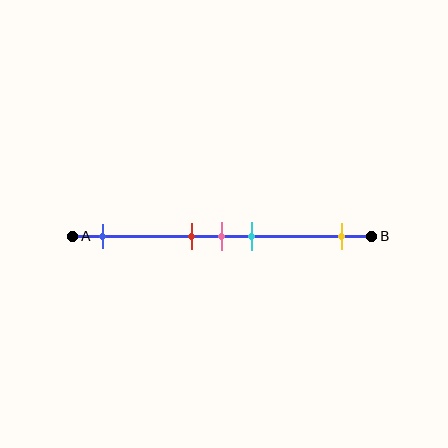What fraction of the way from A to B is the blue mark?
The blue mark is approximately 10% (0.1) of the way from A to B.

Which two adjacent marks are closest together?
The red and pink marks are the closest adjacent pair.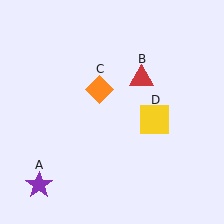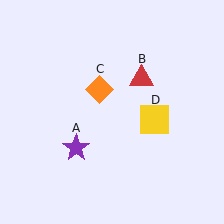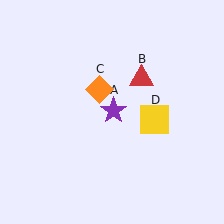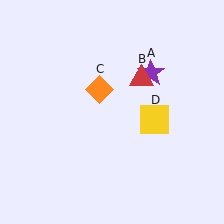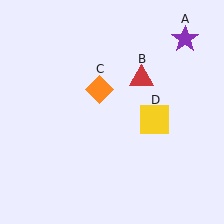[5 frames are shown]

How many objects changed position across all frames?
1 object changed position: purple star (object A).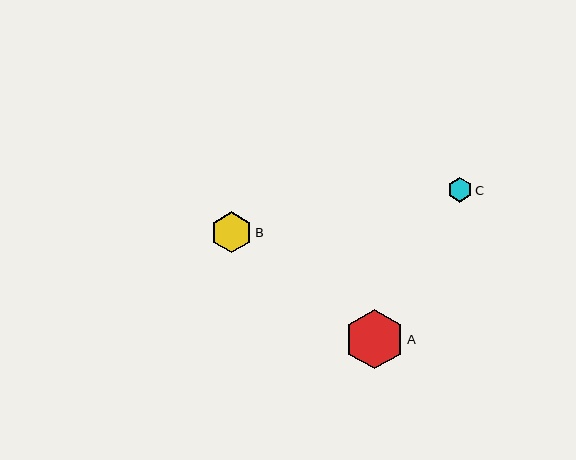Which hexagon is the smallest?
Hexagon C is the smallest with a size of approximately 25 pixels.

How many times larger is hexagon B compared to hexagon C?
Hexagon B is approximately 1.7 times the size of hexagon C.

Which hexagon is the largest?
Hexagon A is the largest with a size of approximately 59 pixels.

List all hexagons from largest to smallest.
From largest to smallest: A, B, C.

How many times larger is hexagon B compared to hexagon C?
Hexagon B is approximately 1.7 times the size of hexagon C.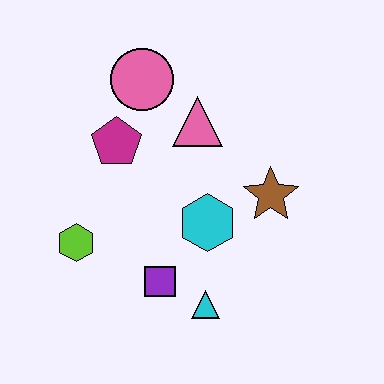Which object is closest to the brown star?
The cyan hexagon is closest to the brown star.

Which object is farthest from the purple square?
The pink circle is farthest from the purple square.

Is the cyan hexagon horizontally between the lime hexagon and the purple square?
No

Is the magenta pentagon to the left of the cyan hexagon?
Yes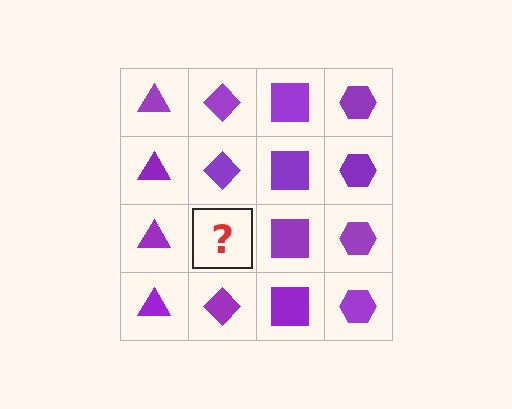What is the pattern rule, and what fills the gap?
The rule is that each column has a consistent shape. The gap should be filled with a purple diamond.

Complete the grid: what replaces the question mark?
The question mark should be replaced with a purple diamond.